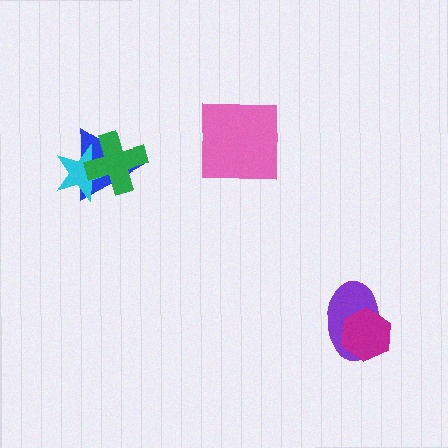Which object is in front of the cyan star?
The green cross is in front of the cyan star.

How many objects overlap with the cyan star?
2 objects overlap with the cyan star.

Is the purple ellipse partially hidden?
Yes, it is partially covered by another shape.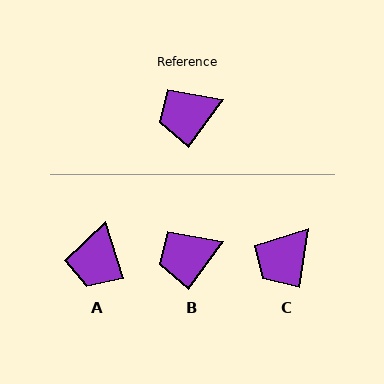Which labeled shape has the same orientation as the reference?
B.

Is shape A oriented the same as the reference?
No, it is off by about 54 degrees.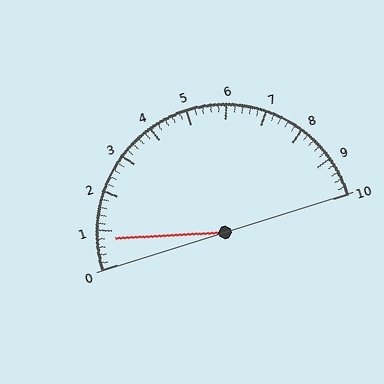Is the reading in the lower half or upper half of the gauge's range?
The reading is in the lower half of the range (0 to 10).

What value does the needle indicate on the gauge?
The needle indicates approximately 0.8.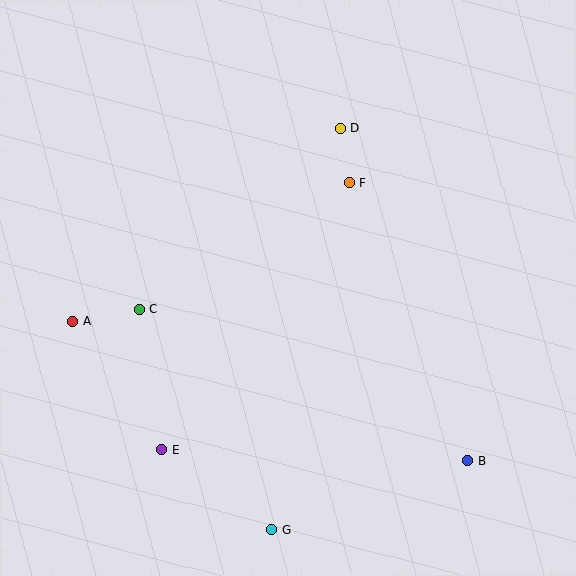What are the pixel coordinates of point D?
Point D is at (340, 128).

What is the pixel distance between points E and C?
The distance between E and C is 142 pixels.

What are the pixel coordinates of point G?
Point G is at (272, 530).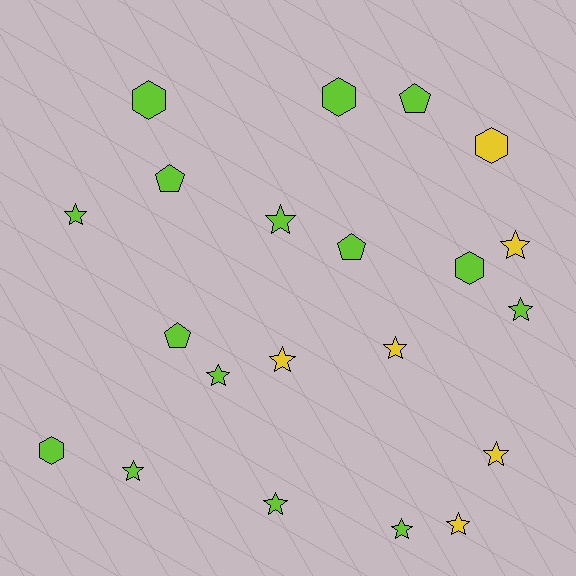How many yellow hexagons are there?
There is 1 yellow hexagon.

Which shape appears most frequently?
Star, with 12 objects.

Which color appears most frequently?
Lime, with 15 objects.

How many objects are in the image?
There are 21 objects.